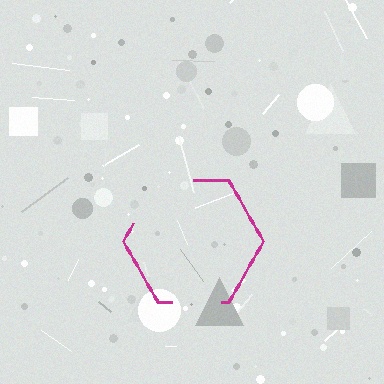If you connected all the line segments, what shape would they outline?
They would outline a hexagon.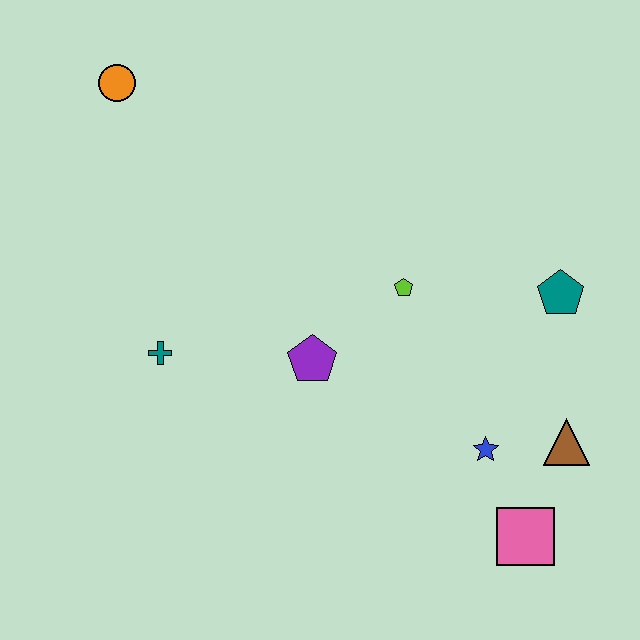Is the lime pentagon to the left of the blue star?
Yes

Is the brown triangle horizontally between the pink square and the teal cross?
No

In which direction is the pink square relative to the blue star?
The pink square is below the blue star.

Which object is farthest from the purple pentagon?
The orange circle is farthest from the purple pentagon.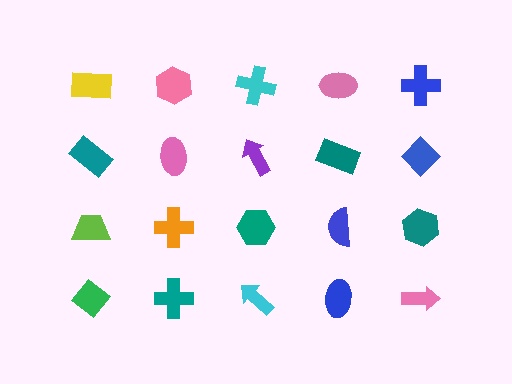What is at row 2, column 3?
A purple arrow.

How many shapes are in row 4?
5 shapes.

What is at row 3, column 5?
A teal hexagon.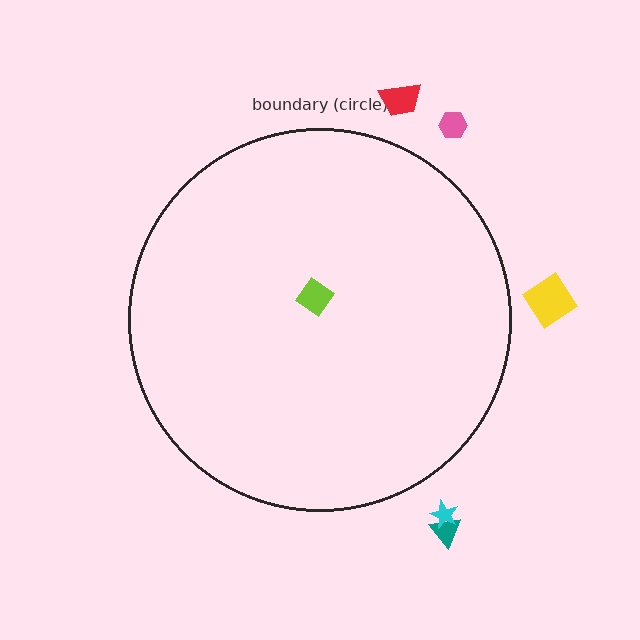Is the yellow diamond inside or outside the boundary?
Outside.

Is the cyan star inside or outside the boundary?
Outside.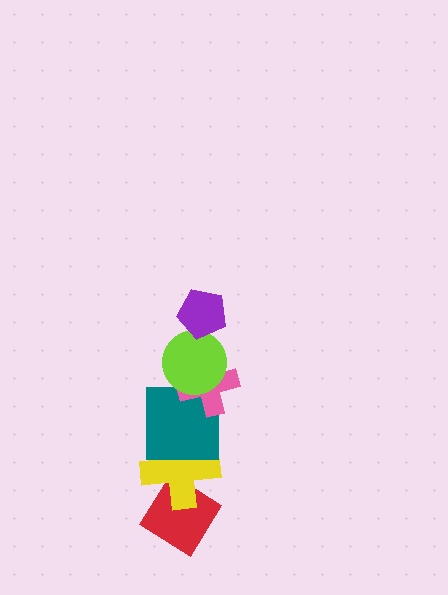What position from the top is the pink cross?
The pink cross is 3rd from the top.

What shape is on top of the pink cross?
The lime circle is on top of the pink cross.